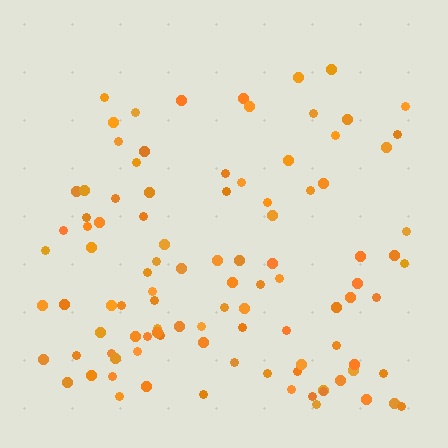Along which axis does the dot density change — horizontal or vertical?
Vertical.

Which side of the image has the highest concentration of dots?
The bottom.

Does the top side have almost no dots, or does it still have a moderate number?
Still a moderate number, just noticeably fewer than the bottom.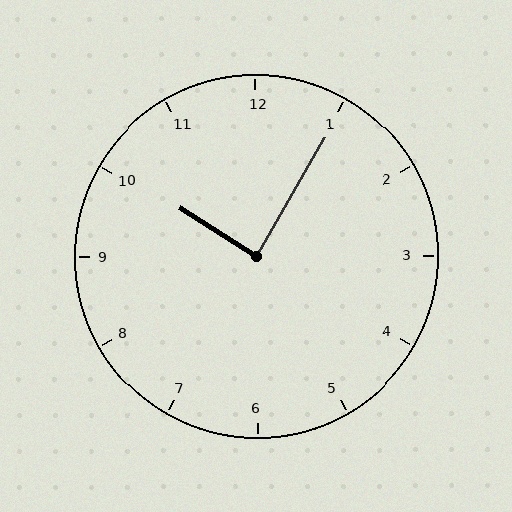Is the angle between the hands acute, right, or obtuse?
It is right.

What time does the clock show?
10:05.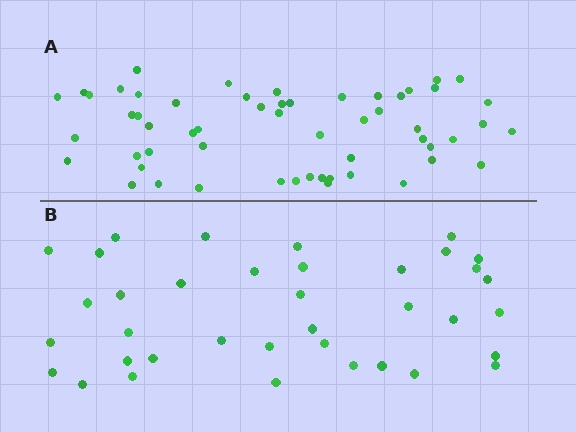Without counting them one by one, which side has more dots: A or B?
Region A (the top region) has more dots.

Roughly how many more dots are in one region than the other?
Region A has approximately 20 more dots than region B.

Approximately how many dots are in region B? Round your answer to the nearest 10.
About 40 dots. (The exact count is 37, which rounds to 40.)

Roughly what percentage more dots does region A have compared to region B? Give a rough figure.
About 50% more.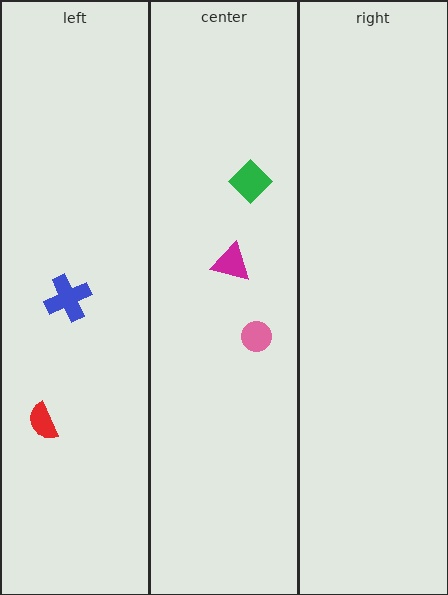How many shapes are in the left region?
2.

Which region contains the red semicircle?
The left region.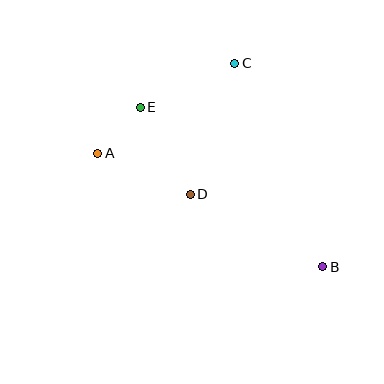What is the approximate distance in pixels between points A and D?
The distance between A and D is approximately 101 pixels.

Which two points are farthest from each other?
Points A and B are farthest from each other.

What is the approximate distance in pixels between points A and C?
The distance between A and C is approximately 164 pixels.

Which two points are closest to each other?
Points A and E are closest to each other.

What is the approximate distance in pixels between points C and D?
The distance between C and D is approximately 138 pixels.